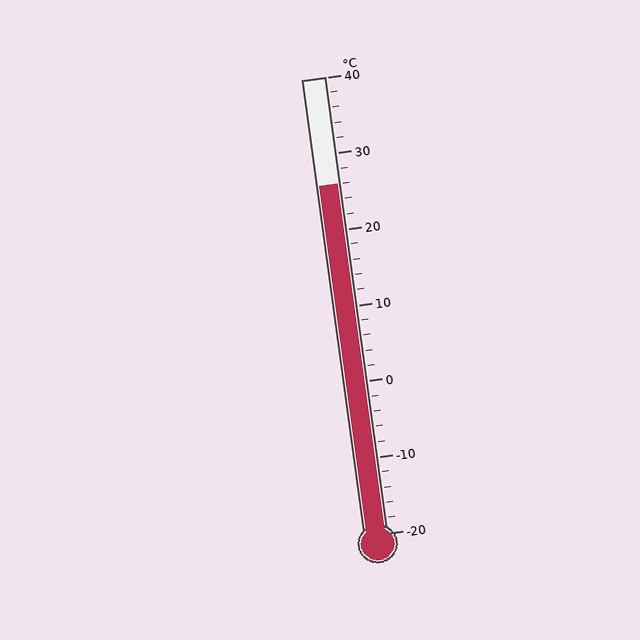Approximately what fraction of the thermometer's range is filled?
The thermometer is filled to approximately 75% of its range.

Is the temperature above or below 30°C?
The temperature is below 30°C.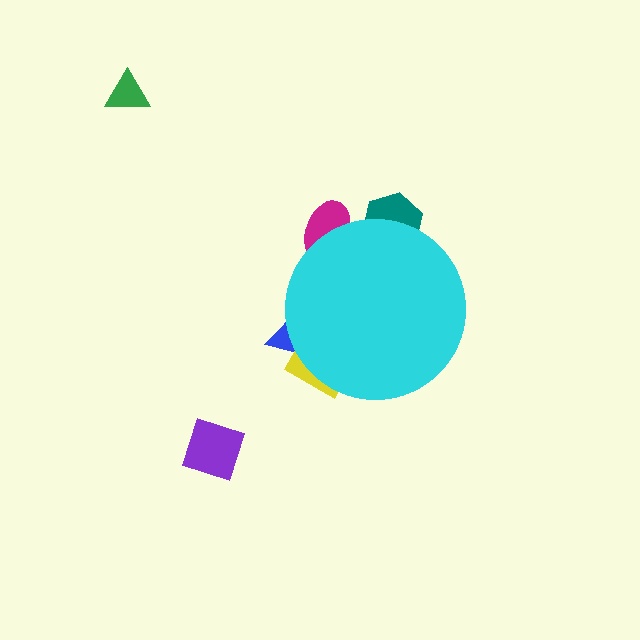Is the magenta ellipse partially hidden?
Yes, the magenta ellipse is partially hidden behind the cyan circle.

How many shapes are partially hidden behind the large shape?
4 shapes are partially hidden.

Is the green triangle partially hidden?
No, the green triangle is fully visible.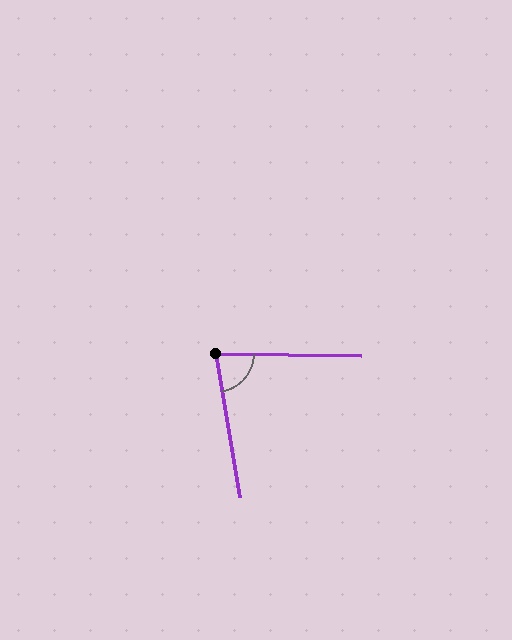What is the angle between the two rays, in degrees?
Approximately 80 degrees.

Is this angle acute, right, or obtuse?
It is acute.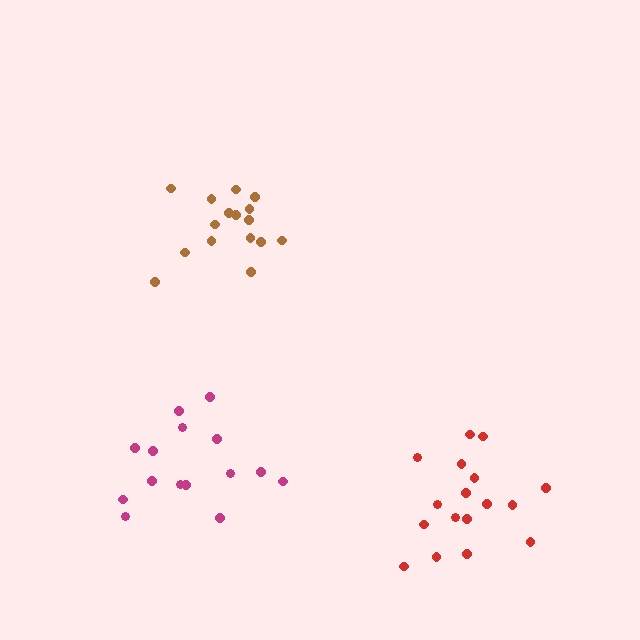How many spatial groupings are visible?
There are 3 spatial groupings.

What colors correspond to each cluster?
The clusters are colored: brown, magenta, red.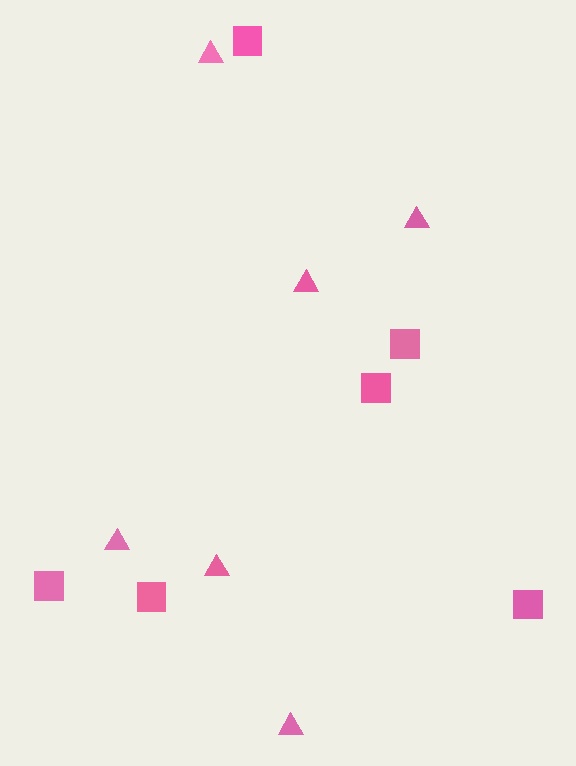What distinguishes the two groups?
There are 2 groups: one group of triangles (6) and one group of squares (6).